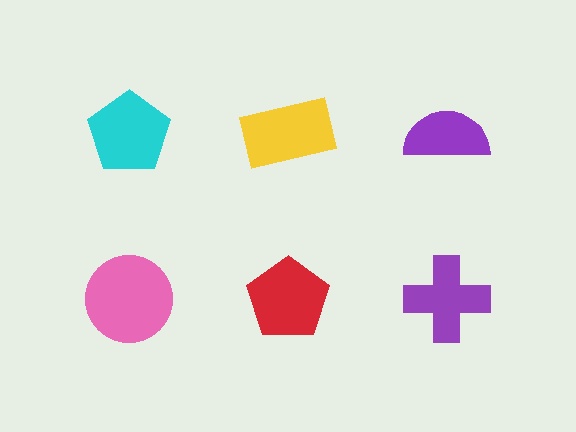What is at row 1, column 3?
A purple semicircle.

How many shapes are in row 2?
3 shapes.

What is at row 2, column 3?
A purple cross.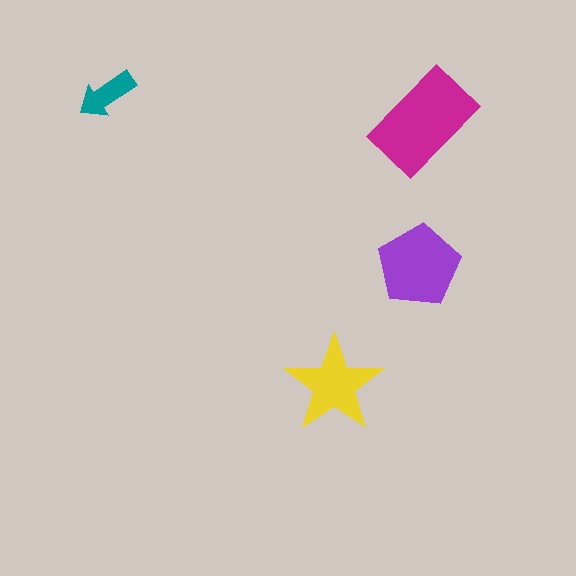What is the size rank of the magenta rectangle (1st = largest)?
1st.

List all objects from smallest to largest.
The teal arrow, the yellow star, the purple pentagon, the magenta rectangle.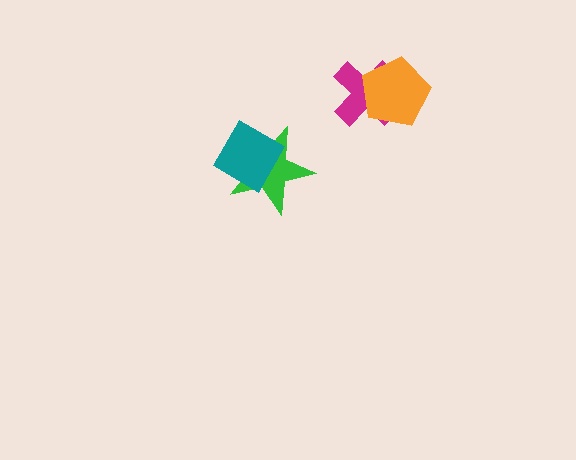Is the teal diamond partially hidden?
No, no other shape covers it.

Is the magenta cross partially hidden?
Yes, it is partially covered by another shape.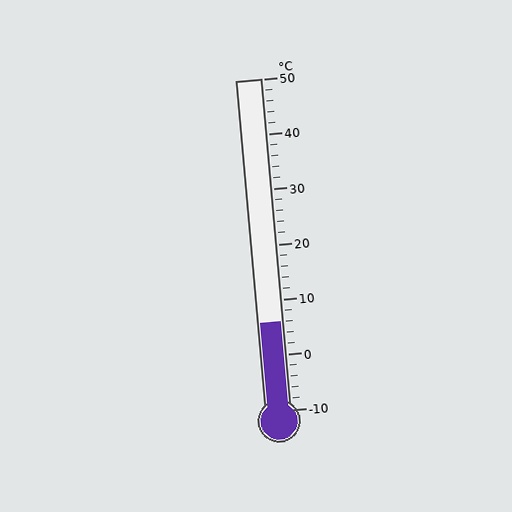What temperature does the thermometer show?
The thermometer shows approximately 6°C.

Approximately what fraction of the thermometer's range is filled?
The thermometer is filled to approximately 25% of its range.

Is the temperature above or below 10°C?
The temperature is below 10°C.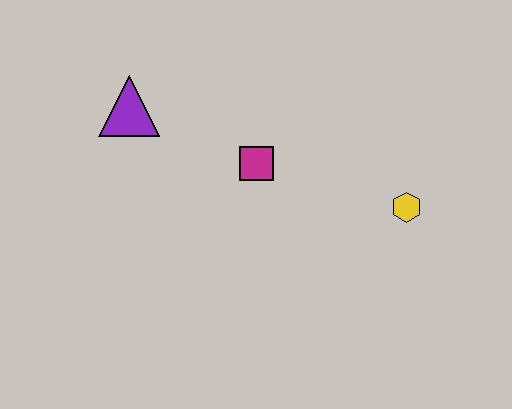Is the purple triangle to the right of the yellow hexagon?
No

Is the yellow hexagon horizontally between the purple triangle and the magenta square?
No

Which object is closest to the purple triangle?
The magenta square is closest to the purple triangle.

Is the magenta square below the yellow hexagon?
No